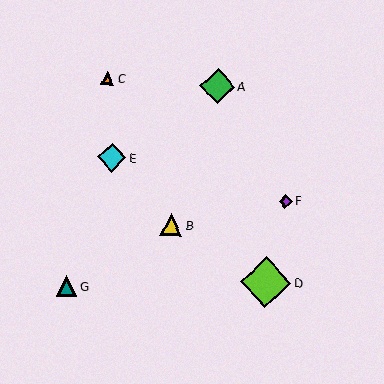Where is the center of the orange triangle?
The center of the orange triangle is at (108, 78).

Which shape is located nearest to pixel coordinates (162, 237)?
The yellow triangle (labeled B) at (171, 225) is nearest to that location.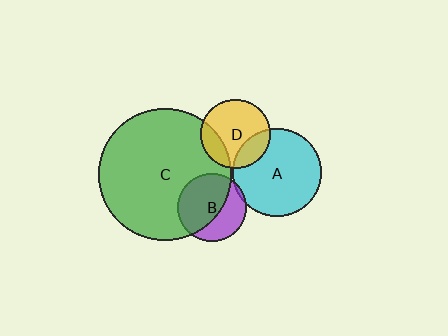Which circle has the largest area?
Circle C (green).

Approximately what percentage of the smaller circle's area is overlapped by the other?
Approximately 20%.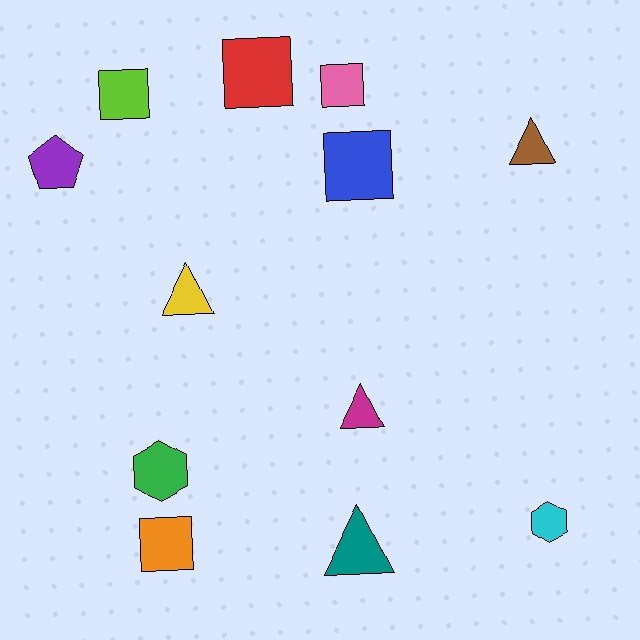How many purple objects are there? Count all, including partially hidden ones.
There is 1 purple object.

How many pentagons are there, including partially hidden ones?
There is 1 pentagon.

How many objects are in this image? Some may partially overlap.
There are 12 objects.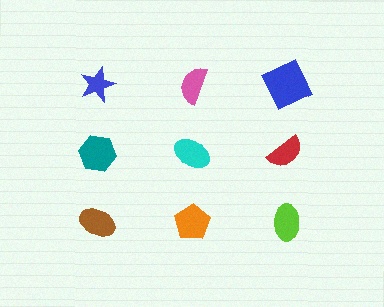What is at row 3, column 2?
An orange pentagon.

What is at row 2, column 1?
A teal hexagon.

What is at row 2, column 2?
A cyan ellipse.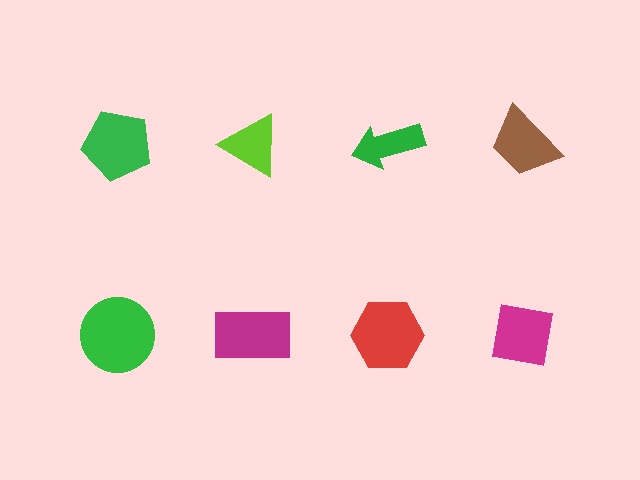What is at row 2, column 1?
A green circle.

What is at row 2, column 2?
A magenta rectangle.